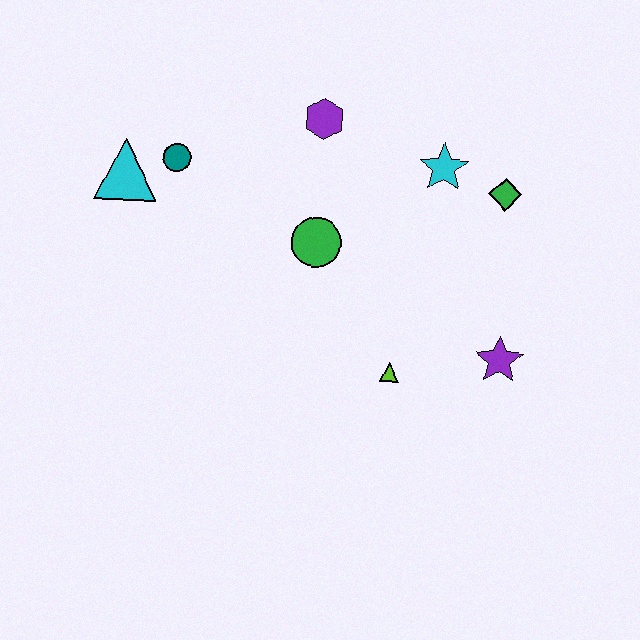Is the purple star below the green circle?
Yes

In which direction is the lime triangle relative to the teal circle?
The lime triangle is to the right of the teal circle.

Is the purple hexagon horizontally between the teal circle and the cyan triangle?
No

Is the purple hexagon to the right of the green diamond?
No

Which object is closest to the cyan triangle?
The teal circle is closest to the cyan triangle.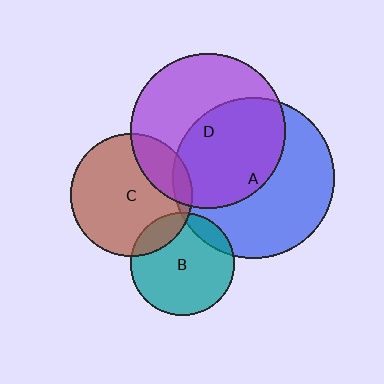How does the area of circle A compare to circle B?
Approximately 2.4 times.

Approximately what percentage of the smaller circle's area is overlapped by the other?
Approximately 15%.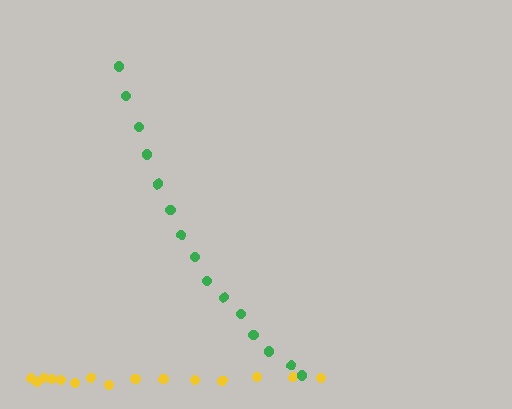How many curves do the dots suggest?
There are 2 distinct paths.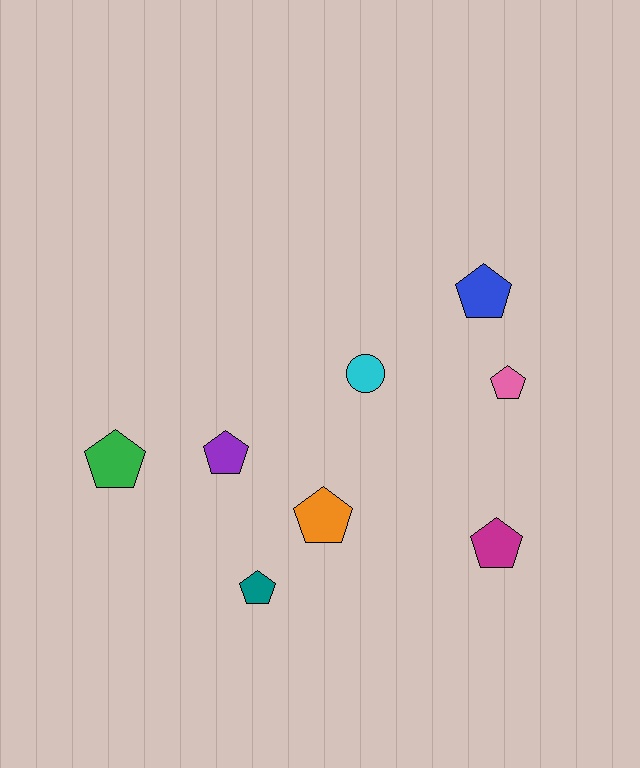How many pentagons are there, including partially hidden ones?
There are 7 pentagons.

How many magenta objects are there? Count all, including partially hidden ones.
There is 1 magenta object.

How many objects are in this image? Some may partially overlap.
There are 8 objects.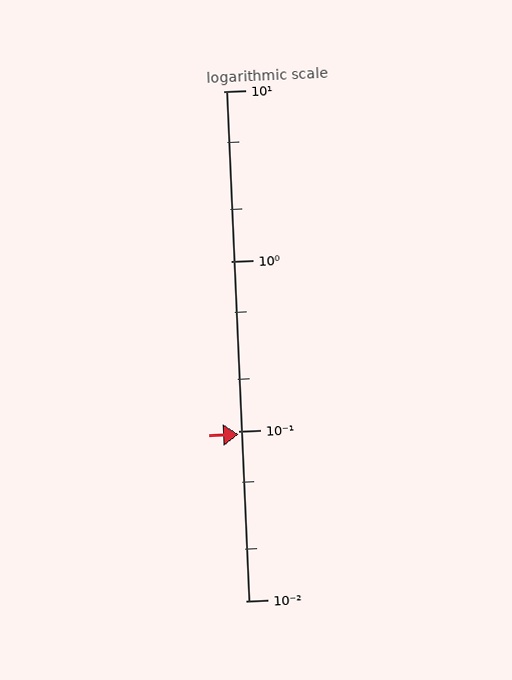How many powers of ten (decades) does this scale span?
The scale spans 3 decades, from 0.01 to 10.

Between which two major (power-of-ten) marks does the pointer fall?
The pointer is between 0.01 and 0.1.